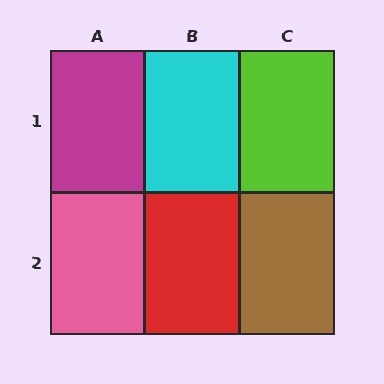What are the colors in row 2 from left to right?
Pink, red, brown.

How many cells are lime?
1 cell is lime.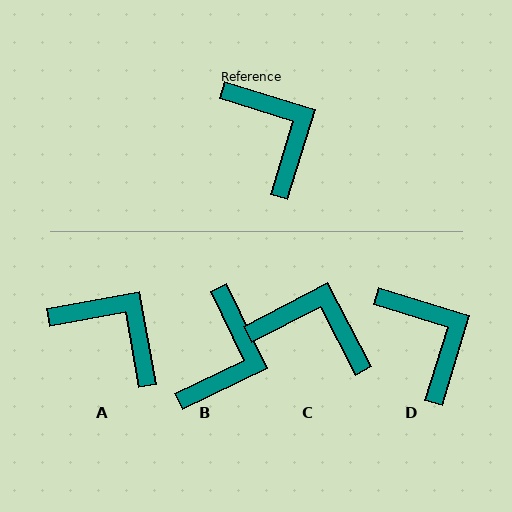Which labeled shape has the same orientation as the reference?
D.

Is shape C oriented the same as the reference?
No, it is off by about 44 degrees.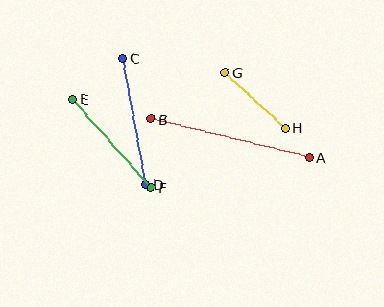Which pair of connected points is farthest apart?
Points A and B are farthest apart.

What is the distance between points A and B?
The distance is approximately 163 pixels.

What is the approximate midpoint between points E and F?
The midpoint is at approximately (112, 143) pixels.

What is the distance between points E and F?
The distance is approximately 118 pixels.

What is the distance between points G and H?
The distance is approximately 82 pixels.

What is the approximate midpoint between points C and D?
The midpoint is at approximately (134, 121) pixels.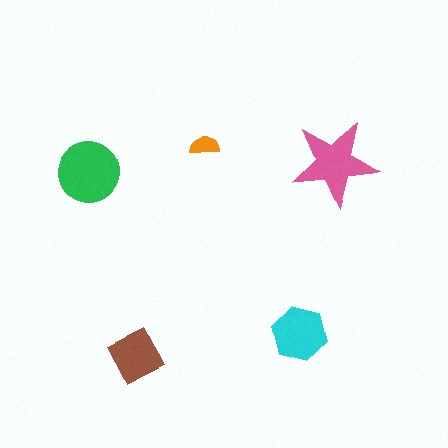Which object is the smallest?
The orange semicircle.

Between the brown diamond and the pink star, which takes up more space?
The pink star.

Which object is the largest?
The green circle.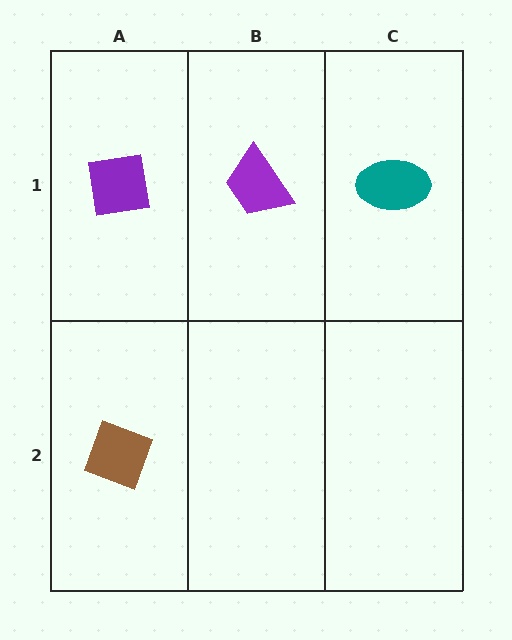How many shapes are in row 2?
1 shape.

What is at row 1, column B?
A purple trapezoid.